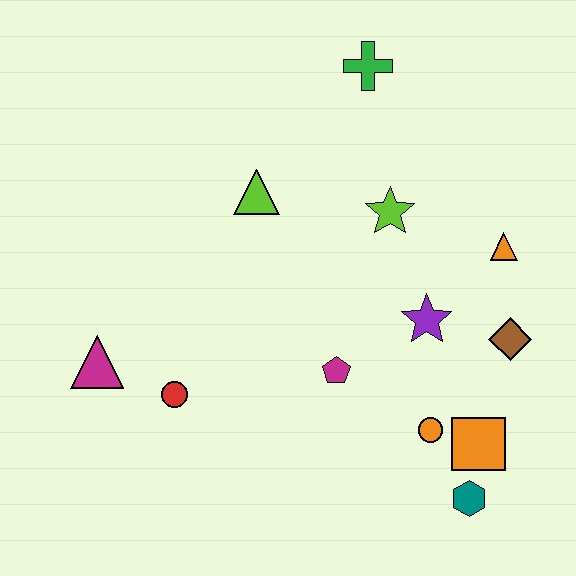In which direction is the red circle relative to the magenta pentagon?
The red circle is to the left of the magenta pentagon.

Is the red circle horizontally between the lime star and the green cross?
No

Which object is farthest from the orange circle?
The green cross is farthest from the orange circle.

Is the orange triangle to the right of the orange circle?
Yes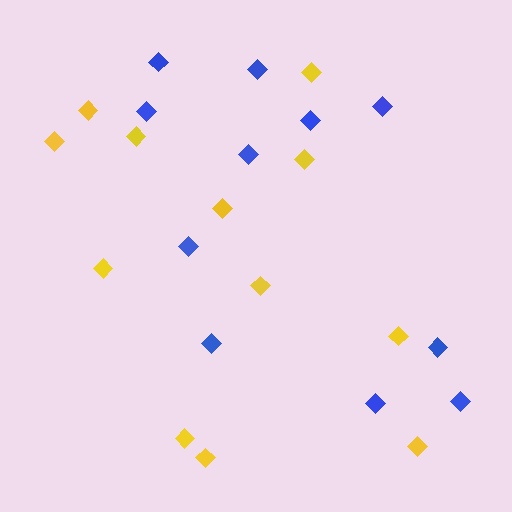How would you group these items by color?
There are 2 groups: one group of yellow diamonds (12) and one group of blue diamonds (11).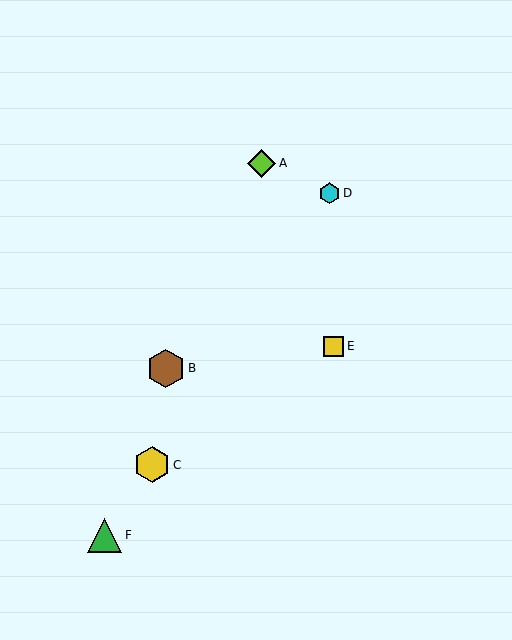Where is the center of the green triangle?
The center of the green triangle is at (105, 535).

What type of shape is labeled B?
Shape B is a brown hexagon.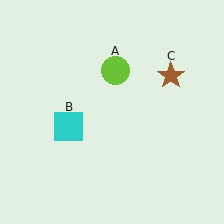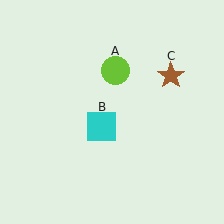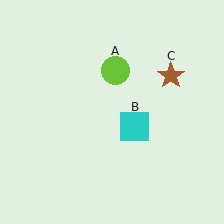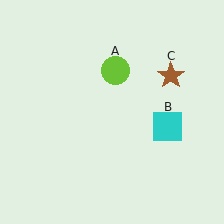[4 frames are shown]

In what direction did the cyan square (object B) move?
The cyan square (object B) moved right.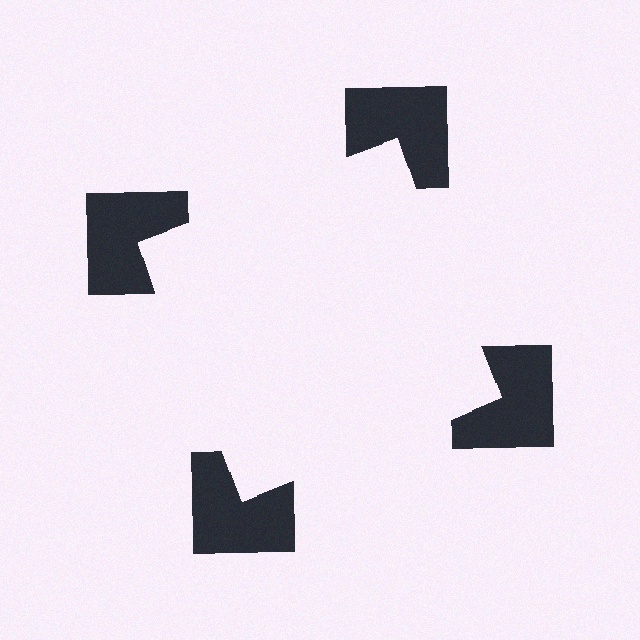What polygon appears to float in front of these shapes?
An illusory square — its edges are inferred from the aligned wedge cuts in the notched squares, not physically drawn.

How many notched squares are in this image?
There are 4 — one at each vertex of the illusory square.